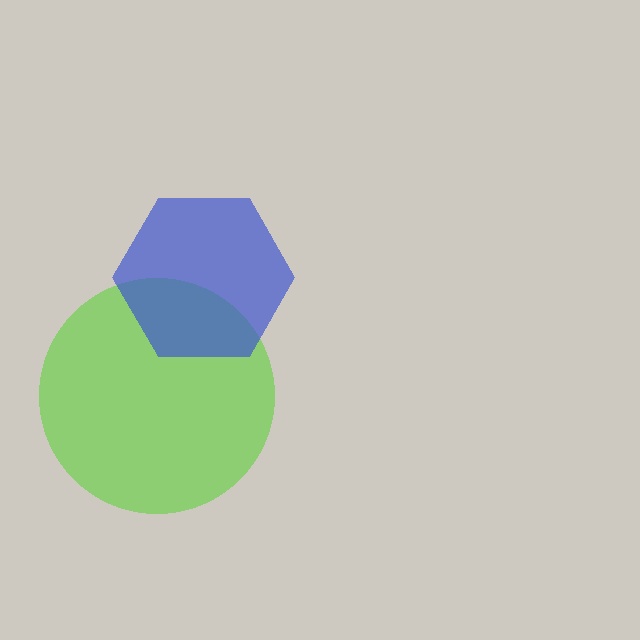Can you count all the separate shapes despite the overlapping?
Yes, there are 2 separate shapes.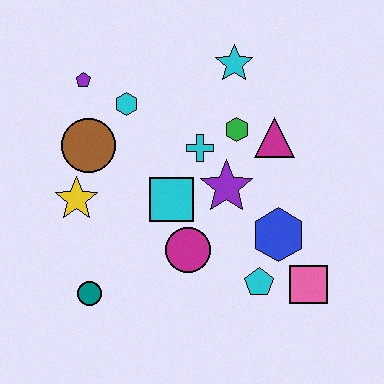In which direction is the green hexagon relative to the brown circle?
The green hexagon is to the right of the brown circle.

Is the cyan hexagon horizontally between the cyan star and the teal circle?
Yes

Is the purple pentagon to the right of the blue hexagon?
No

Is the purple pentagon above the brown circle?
Yes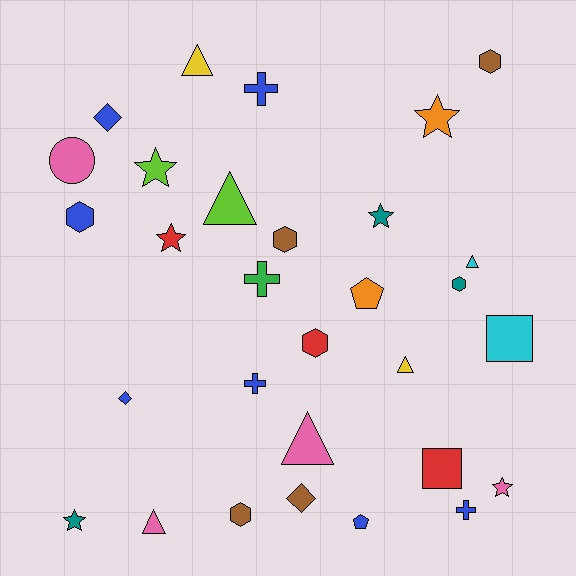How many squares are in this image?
There are 2 squares.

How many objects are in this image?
There are 30 objects.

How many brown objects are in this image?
There are 4 brown objects.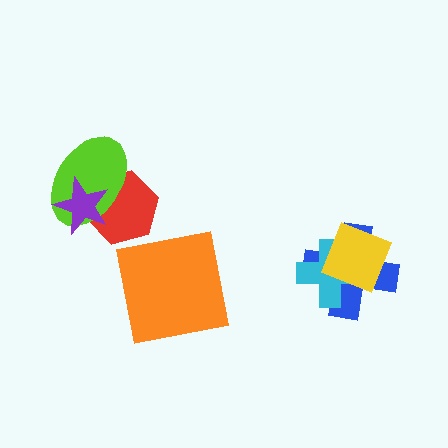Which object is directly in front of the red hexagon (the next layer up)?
The lime ellipse is directly in front of the red hexagon.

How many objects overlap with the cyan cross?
2 objects overlap with the cyan cross.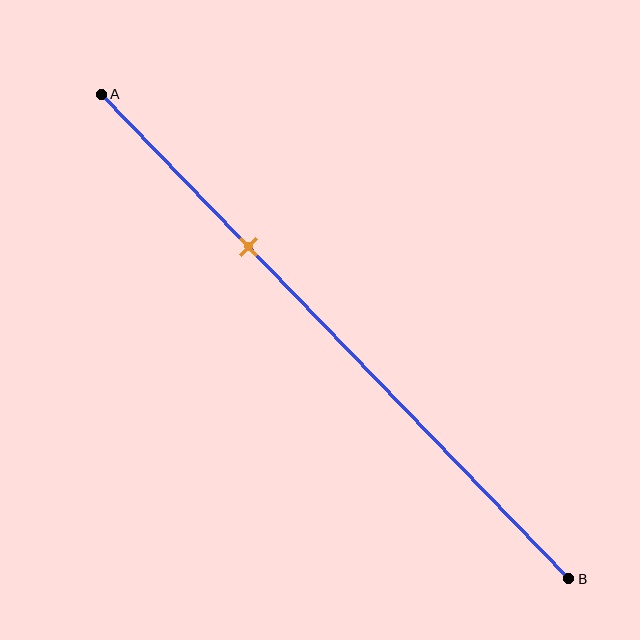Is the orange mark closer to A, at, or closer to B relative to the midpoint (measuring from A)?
The orange mark is closer to point A than the midpoint of segment AB.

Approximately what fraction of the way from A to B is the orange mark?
The orange mark is approximately 30% of the way from A to B.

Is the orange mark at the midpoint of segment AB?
No, the mark is at about 30% from A, not at the 50% midpoint.